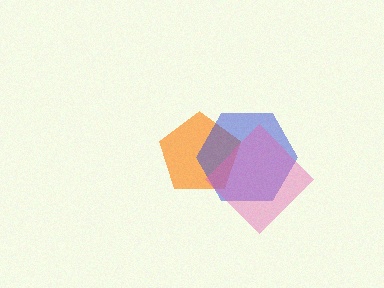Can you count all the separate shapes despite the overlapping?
Yes, there are 3 separate shapes.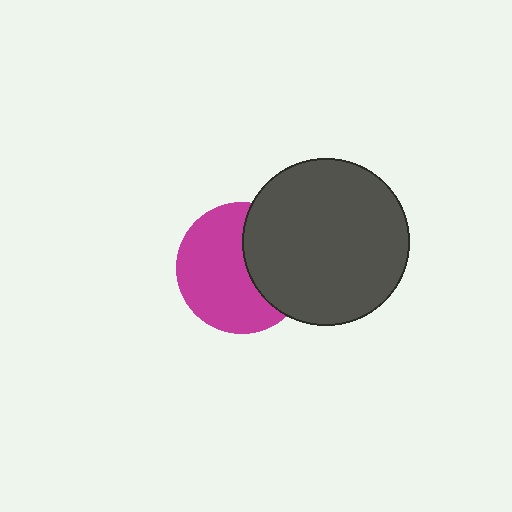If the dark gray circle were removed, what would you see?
You would see the complete magenta circle.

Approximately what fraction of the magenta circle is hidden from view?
Roughly 38% of the magenta circle is hidden behind the dark gray circle.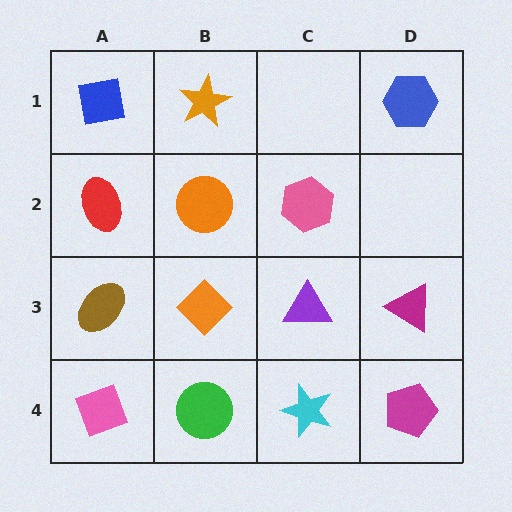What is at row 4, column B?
A green circle.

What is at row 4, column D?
A magenta pentagon.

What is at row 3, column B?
An orange diamond.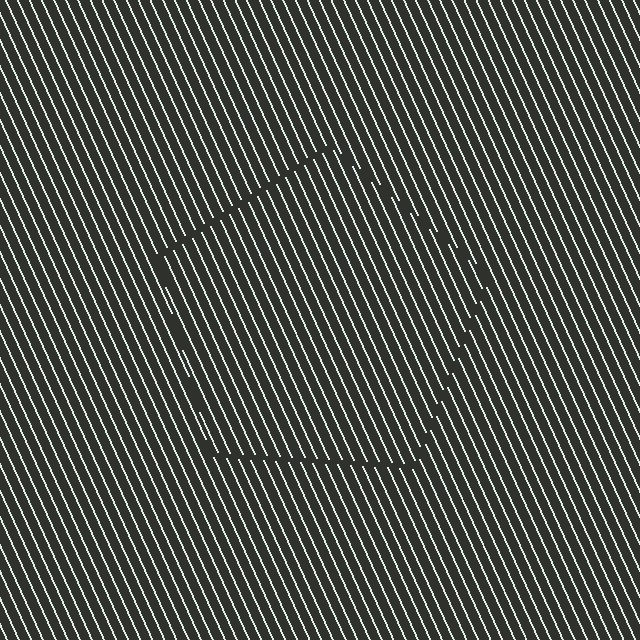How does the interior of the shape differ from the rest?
The interior of the shape contains the same grating, shifted by half a period — the contour is defined by the phase discontinuity where line-ends from the inner and outer gratings abut.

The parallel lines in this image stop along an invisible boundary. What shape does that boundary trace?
An illusory pentagon. The interior of the shape contains the same grating, shifted by half a period — the contour is defined by the phase discontinuity where line-ends from the inner and outer gratings abut.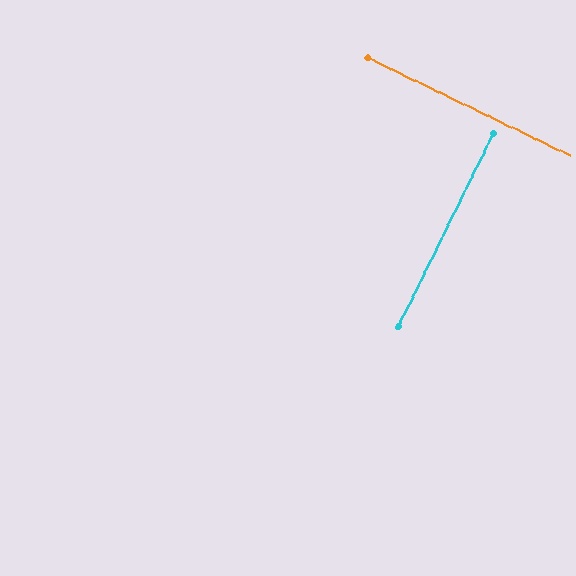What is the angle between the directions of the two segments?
Approximately 90 degrees.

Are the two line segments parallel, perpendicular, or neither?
Perpendicular — they meet at approximately 90°.